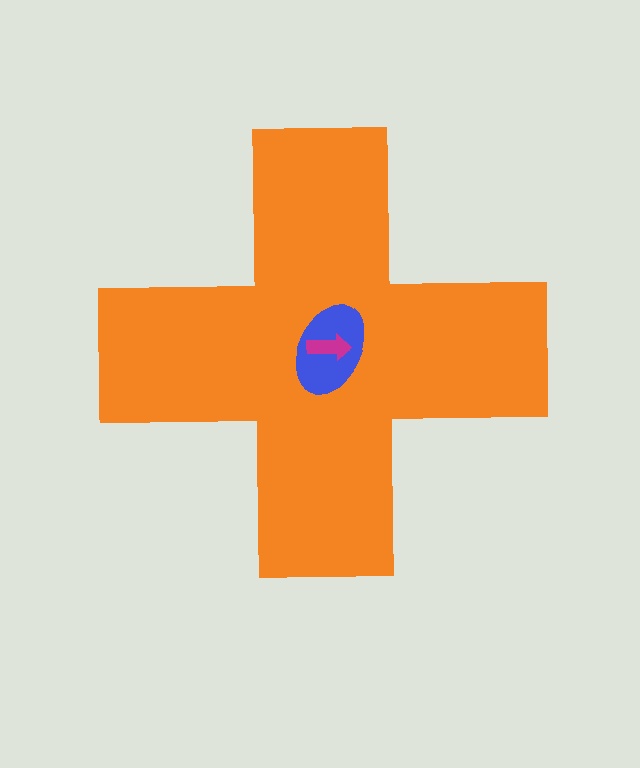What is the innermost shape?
The magenta arrow.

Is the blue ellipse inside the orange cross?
Yes.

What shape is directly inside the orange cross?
The blue ellipse.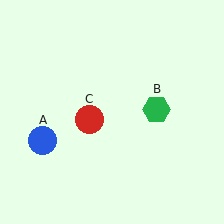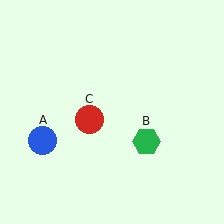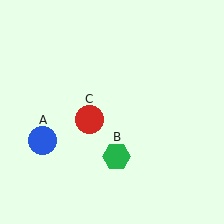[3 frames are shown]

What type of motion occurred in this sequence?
The green hexagon (object B) rotated clockwise around the center of the scene.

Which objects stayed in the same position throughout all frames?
Blue circle (object A) and red circle (object C) remained stationary.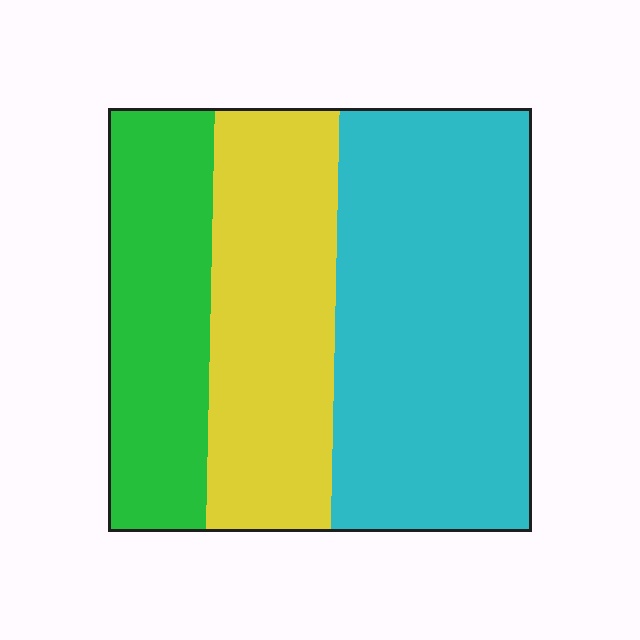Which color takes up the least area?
Green, at roughly 25%.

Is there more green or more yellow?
Yellow.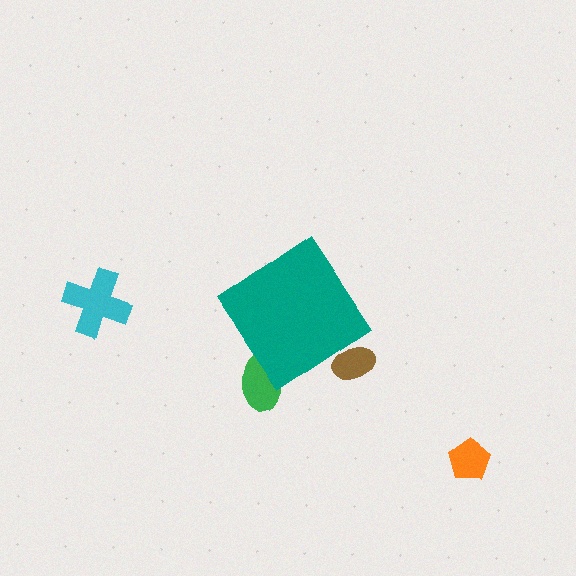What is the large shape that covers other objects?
A teal diamond.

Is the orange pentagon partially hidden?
No, the orange pentagon is fully visible.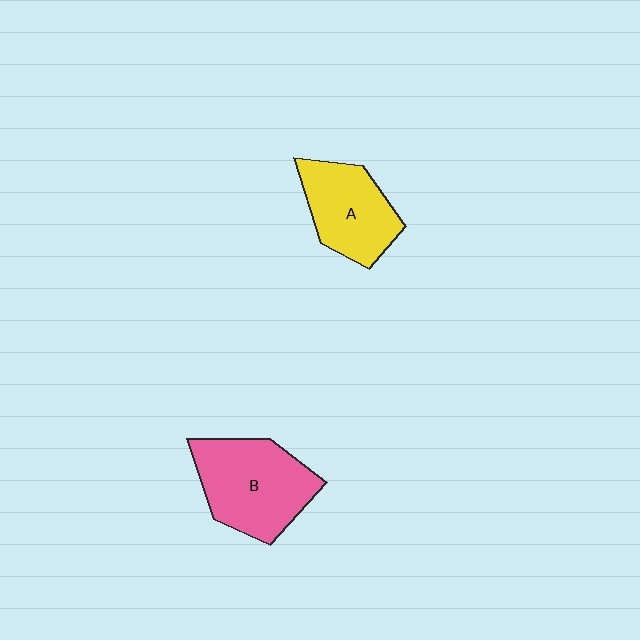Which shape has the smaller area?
Shape A (yellow).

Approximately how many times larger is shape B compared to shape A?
Approximately 1.3 times.